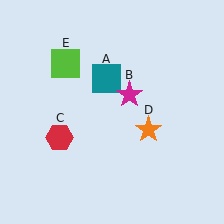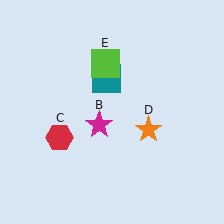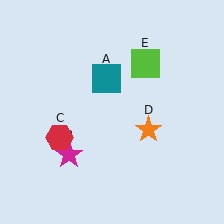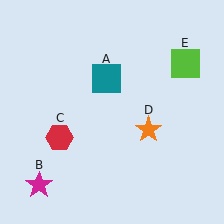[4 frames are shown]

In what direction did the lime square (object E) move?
The lime square (object E) moved right.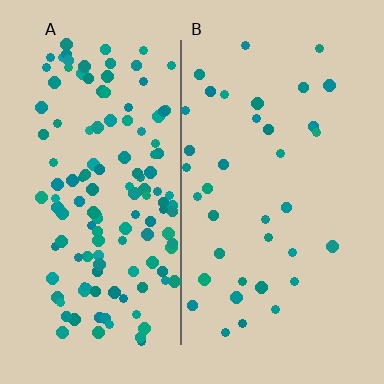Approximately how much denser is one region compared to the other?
Approximately 3.6× — region A over region B.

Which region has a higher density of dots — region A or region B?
A (the left).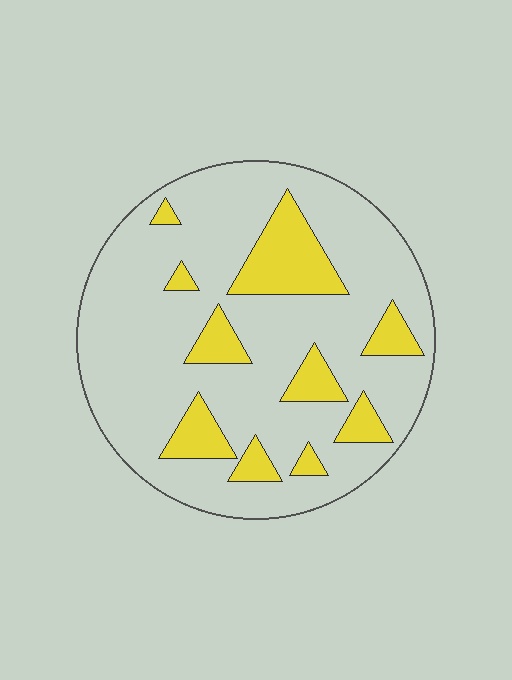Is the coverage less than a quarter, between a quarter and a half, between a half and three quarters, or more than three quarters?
Less than a quarter.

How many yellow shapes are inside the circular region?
10.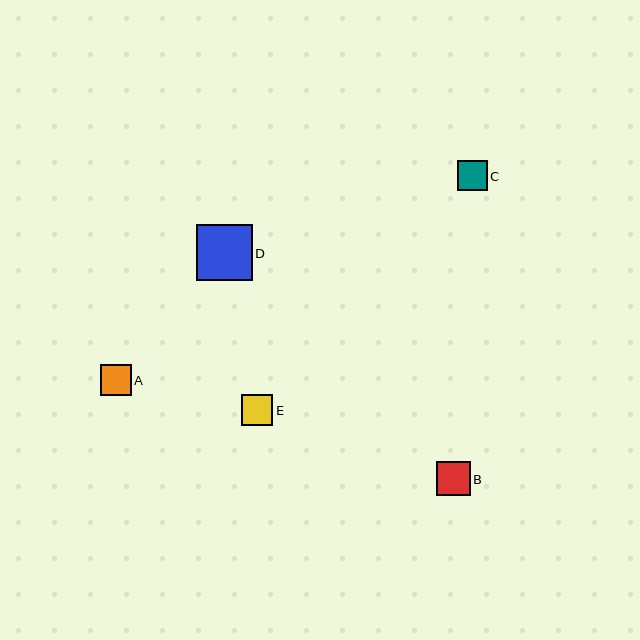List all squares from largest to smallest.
From largest to smallest: D, B, E, A, C.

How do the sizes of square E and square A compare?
Square E and square A are approximately the same size.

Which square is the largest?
Square D is the largest with a size of approximately 56 pixels.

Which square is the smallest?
Square C is the smallest with a size of approximately 30 pixels.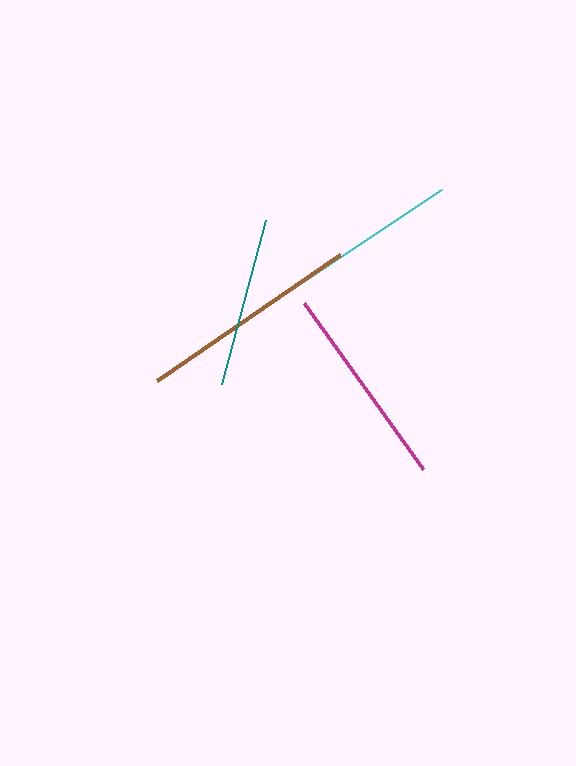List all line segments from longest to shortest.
From longest to shortest: cyan, brown, magenta, teal.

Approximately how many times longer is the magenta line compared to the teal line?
The magenta line is approximately 1.2 times the length of the teal line.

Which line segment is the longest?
The cyan line is the longest at approximately 237 pixels.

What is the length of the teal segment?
The teal segment is approximately 170 pixels long.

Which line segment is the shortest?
The teal line is the shortest at approximately 170 pixels.